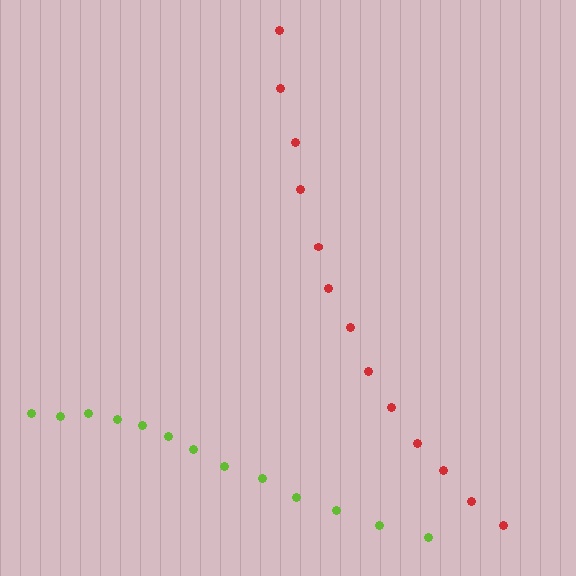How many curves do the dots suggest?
There are 2 distinct paths.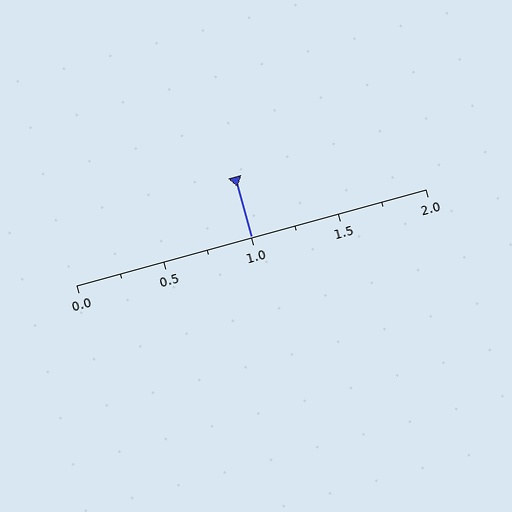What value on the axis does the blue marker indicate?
The marker indicates approximately 1.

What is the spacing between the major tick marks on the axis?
The major ticks are spaced 0.5 apart.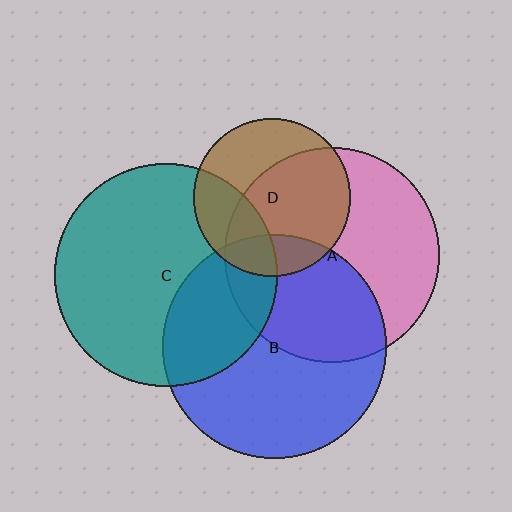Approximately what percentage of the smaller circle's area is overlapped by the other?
Approximately 40%.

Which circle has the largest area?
Circle B (blue).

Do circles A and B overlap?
Yes.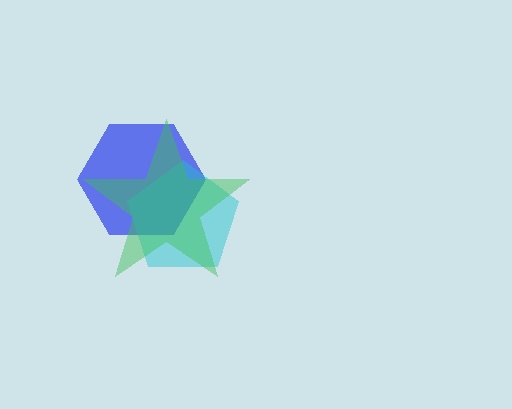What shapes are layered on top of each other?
The layered shapes are: a blue hexagon, a cyan pentagon, a green star.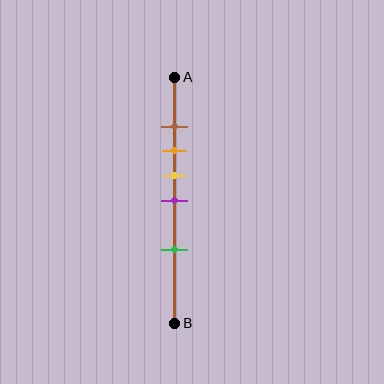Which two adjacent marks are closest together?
The brown and orange marks are the closest adjacent pair.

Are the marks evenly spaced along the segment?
No, the marks are not evenly spaced.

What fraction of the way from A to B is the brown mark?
The brown mark is approximately 20% (0.2) of the way from A to B.